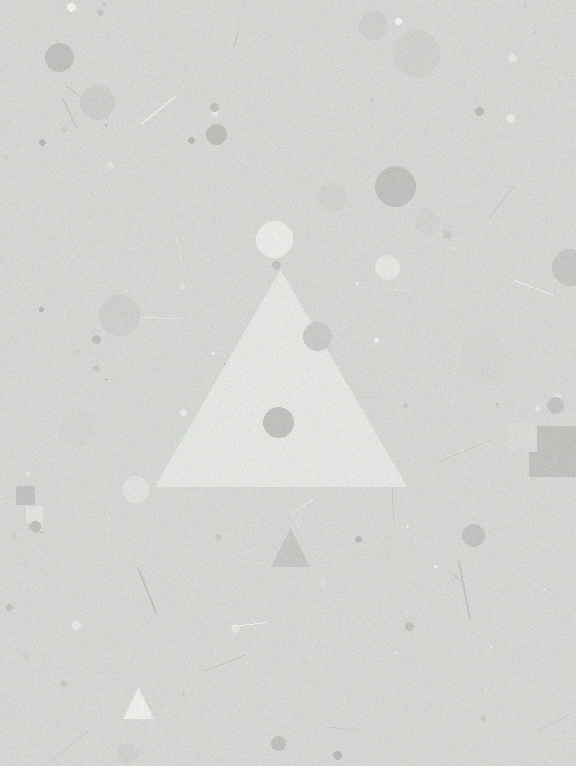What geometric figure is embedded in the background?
A triangle is embedded in the background.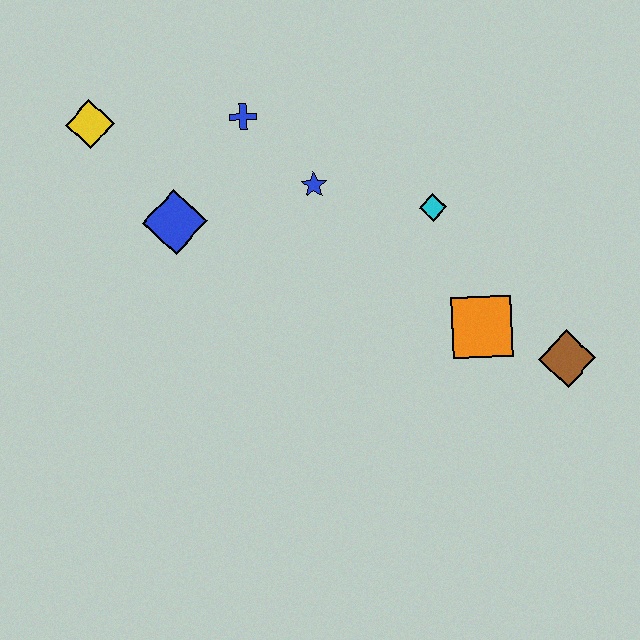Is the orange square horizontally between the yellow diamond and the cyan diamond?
No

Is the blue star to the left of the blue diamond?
No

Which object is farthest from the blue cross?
The brown diamond is farthest from the blue cross.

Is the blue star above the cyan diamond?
Yes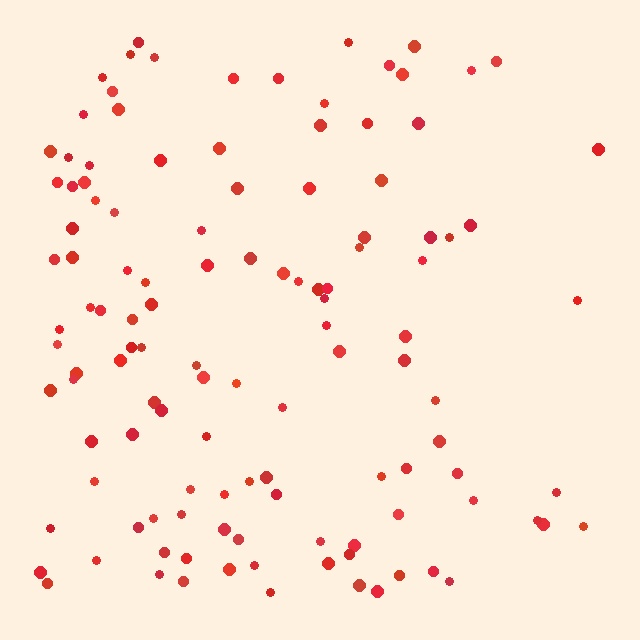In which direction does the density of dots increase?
From right to left, with the left side densest.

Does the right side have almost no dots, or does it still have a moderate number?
Still a moderate number, just noticeably fewer than the left.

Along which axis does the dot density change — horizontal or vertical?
Horizontal.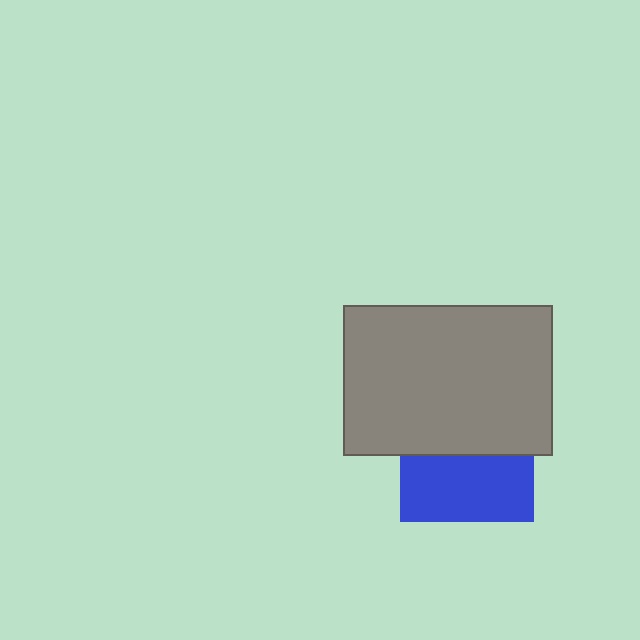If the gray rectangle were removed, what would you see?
You would see the complete blue square.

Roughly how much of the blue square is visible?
About half of it is visible (roughly 49%).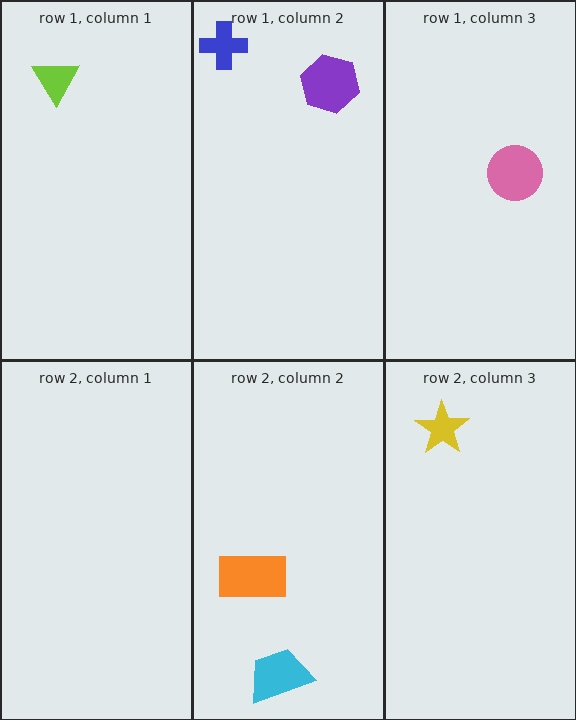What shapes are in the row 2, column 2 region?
The cyan trapezoid, the orange rectangle.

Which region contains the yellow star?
The row 2, column 3 region.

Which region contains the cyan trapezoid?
The row 2, column 2 region.